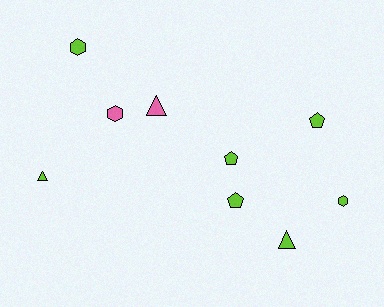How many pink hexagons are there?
There is 1 pink hexagon.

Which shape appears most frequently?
Triangle, with 3 objects.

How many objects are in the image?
There are 9 objects.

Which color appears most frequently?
Lime, with 7 objects.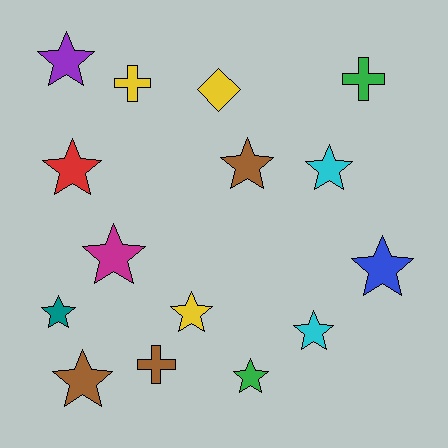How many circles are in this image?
There are no circles.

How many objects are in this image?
There are 15 objects.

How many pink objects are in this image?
There are no pink objects.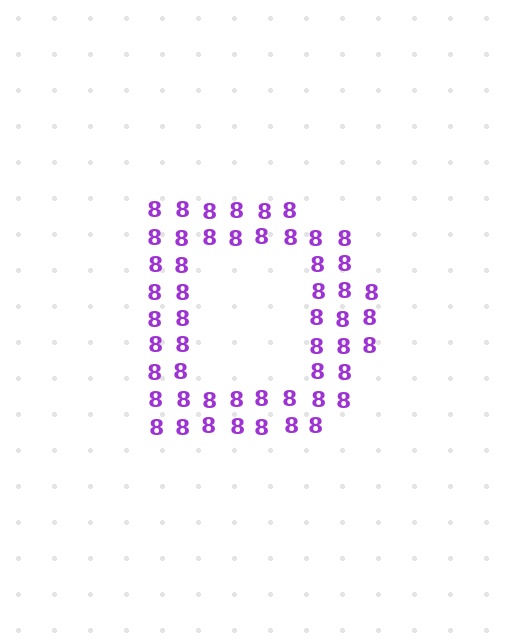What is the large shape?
The large shape is the letter D.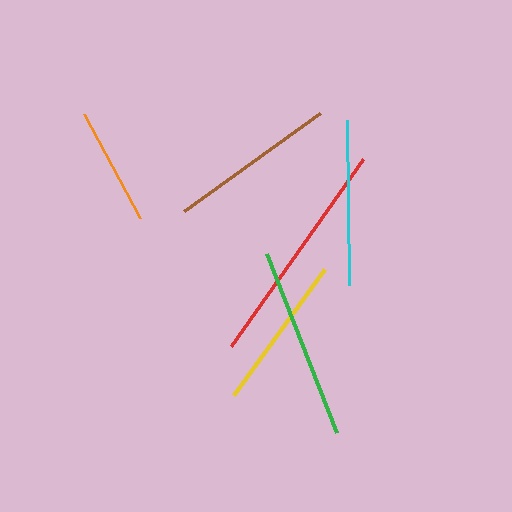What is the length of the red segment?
The red segment is approximately 229 pixels long.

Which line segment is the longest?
The red line is the longest at approximately 229 pixels.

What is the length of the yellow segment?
The yellow segment is approximately 155 pixels long.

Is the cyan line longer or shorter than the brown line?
The brown line is longer than the cyan line.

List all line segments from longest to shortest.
From longest to shortest: red, green, brown, cyan, yellow, orange.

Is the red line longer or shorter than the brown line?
The red line is longer than the brown line.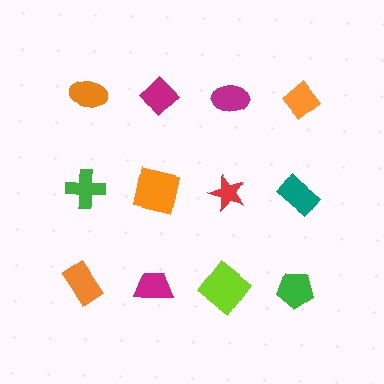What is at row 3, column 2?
A magenta trapezoid.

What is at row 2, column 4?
A teal rectangle.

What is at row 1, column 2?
A magenta diamond.